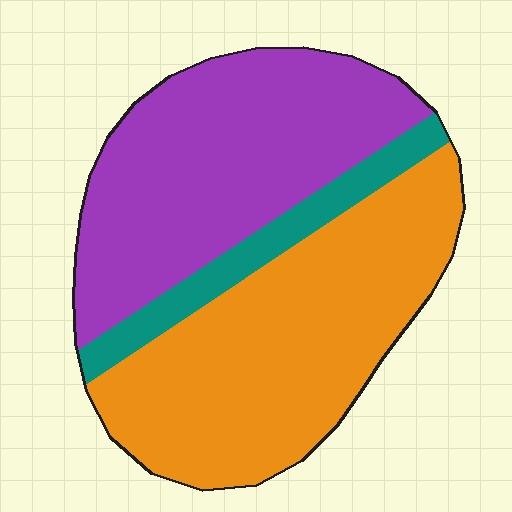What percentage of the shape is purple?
Purple covers about 40% of the shape.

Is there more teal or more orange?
Orange.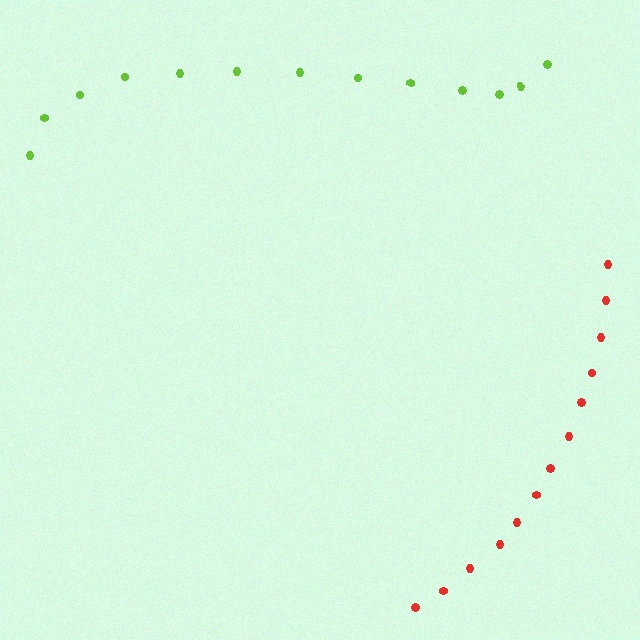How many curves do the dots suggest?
There are 2 distinct paths.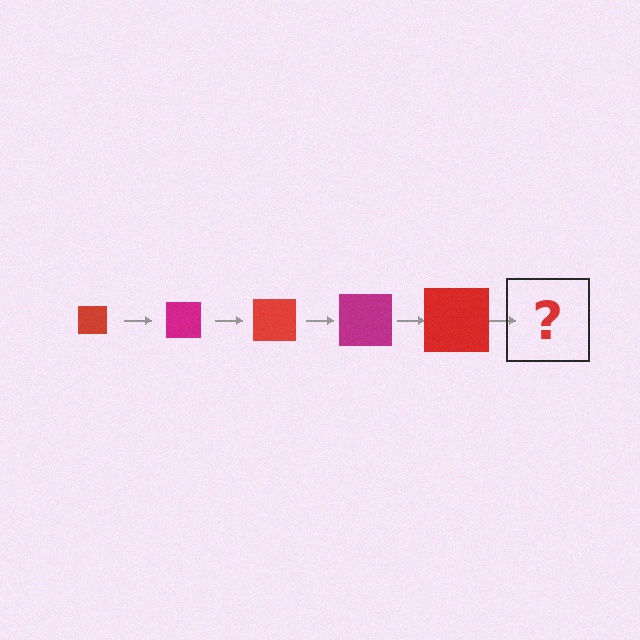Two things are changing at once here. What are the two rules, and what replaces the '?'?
The two rules are that the square grows larger each step and the color cycles through red and magenta. The '?' should be a magenta square, larger than the previous one.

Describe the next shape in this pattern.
It should be a magenta square, larger than the previous one.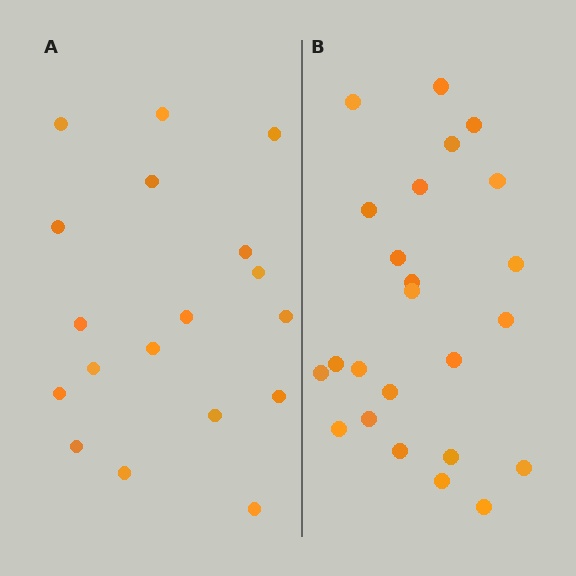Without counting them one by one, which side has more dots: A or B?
Region B (the right region) has more dots.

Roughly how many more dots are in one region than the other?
Region B has about 6 more dots than region A.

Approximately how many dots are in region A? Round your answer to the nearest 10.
About 20 dots. (The exact count is 18, which rounds to 20.)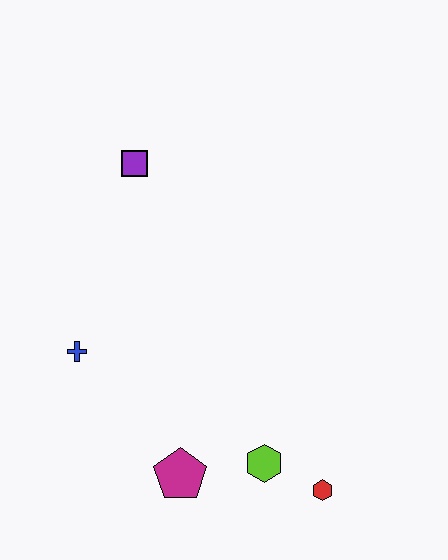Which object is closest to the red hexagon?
The lime hexagon is closest to the red hexagon.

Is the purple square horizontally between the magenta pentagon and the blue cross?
Yes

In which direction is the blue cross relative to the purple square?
The blue cross is below the purple square.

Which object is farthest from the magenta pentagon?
The purple square is farthest from the magenta pentagon.